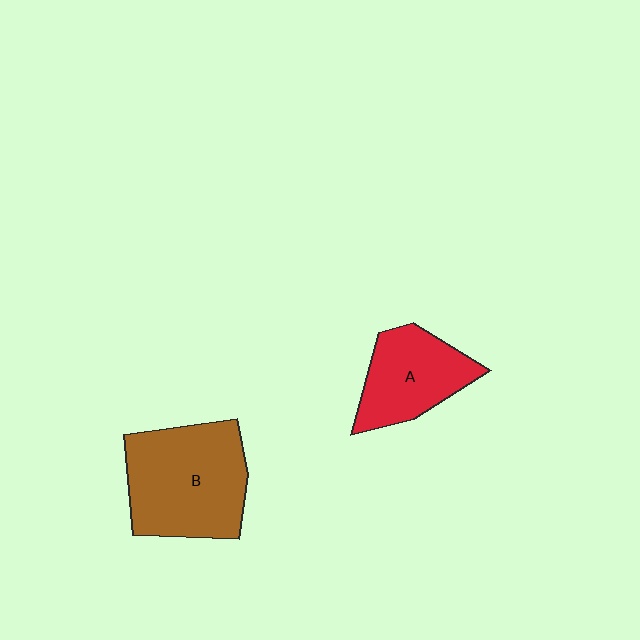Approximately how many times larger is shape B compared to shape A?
Approximately 1.5 times.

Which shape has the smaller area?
Shape A (red).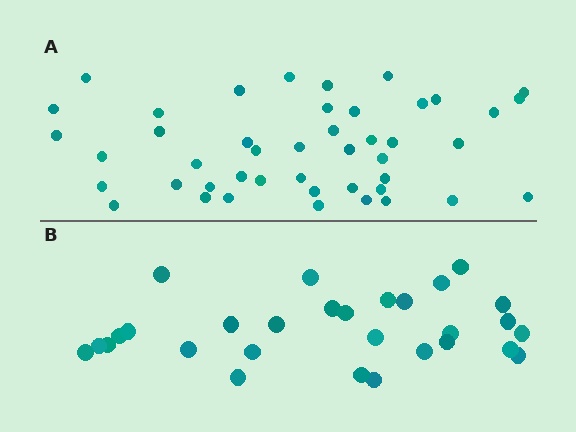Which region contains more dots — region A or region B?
Region A (the top region) has more dots.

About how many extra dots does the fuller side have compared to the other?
Region A has approximately 15 more dots than region B.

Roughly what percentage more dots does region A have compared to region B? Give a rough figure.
About 55% more.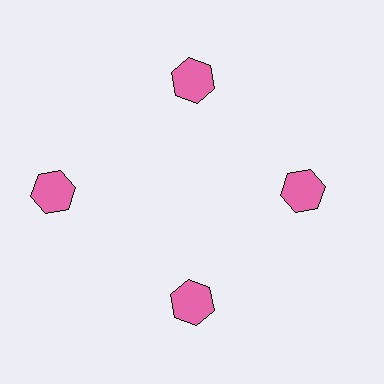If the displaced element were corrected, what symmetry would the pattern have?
It would have 4-fold rotational symmetry — the pattern would map onto itself every 90 degrees.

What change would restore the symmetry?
The symmetry would be restored by moving it inward, back onto the ring so that all 4 hexagons sit at equal angles and equal distance from the center.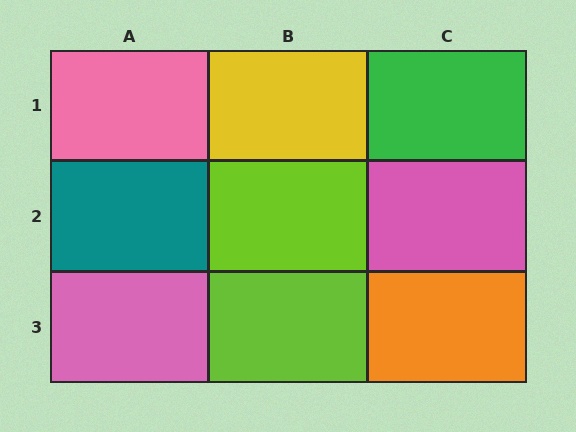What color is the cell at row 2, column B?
Lime.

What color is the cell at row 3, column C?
Orange.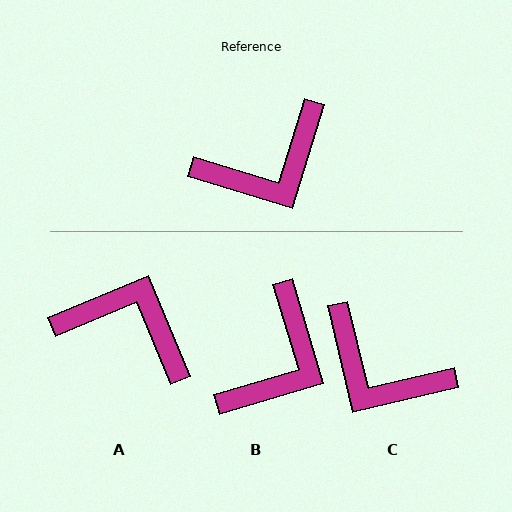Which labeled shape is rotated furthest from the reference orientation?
A, about 130 degrees away.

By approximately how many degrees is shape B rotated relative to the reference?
Approximately 34 degrees counter-clockwise.